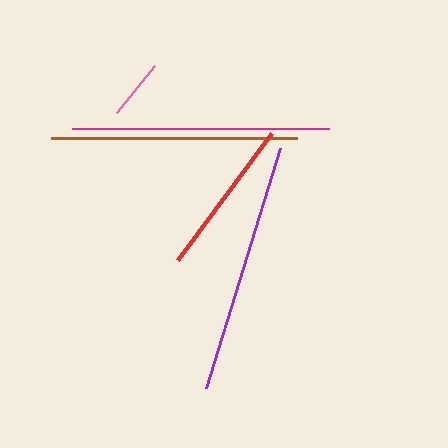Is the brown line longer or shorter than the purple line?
The purple line is longer than the brown line.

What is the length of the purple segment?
The purple segment is approximately 251 pixels long.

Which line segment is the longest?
The magenta line is the longest at approximately 257 pixels.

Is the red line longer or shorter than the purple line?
The purple line is longer than the red line.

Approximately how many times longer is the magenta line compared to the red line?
The magenta line is approximately 1.6 times the length of the red line.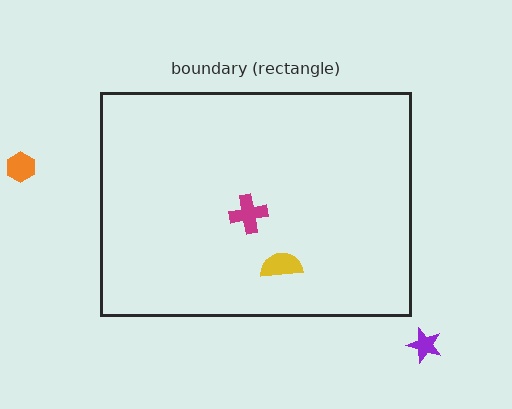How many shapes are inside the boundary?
2 inside, 2 outside.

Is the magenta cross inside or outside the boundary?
Inside.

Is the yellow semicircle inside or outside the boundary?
Inside.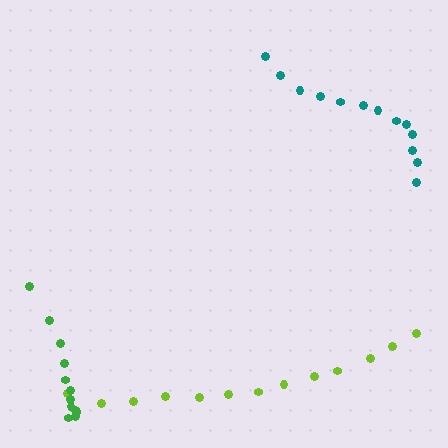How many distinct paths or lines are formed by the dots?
There are 3 distinct paths.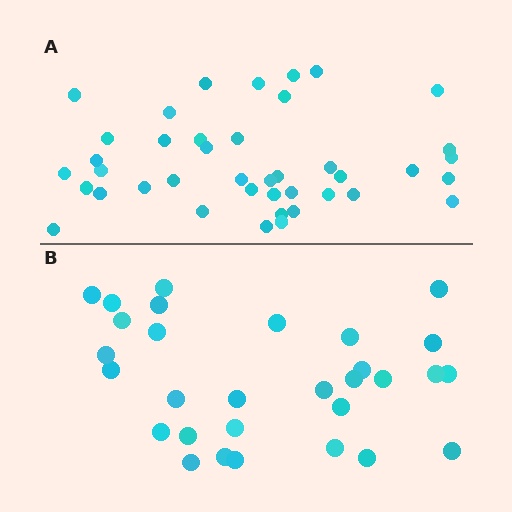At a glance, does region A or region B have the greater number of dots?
Region A (the top region) has more dots.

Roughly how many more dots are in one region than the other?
Region A has roughly 12 or so more dots than region B.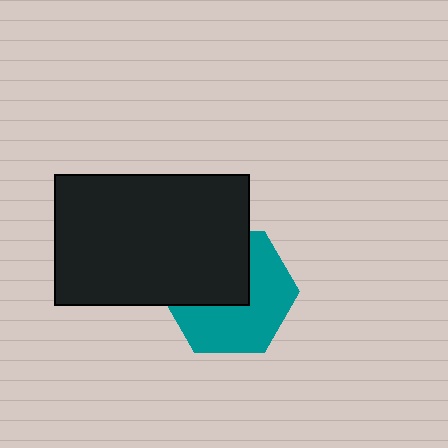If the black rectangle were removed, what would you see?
You would see the complete teal hexagon.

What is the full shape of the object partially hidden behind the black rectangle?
The partially hidden object is a teal hexagon.